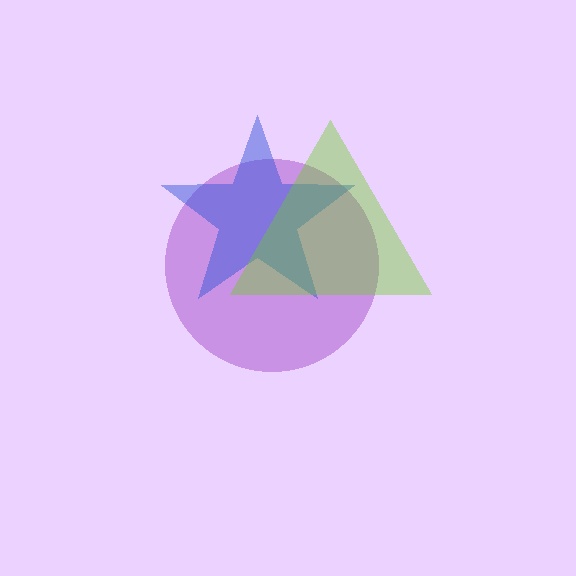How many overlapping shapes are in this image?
There are 3 overlapping shapes in the image.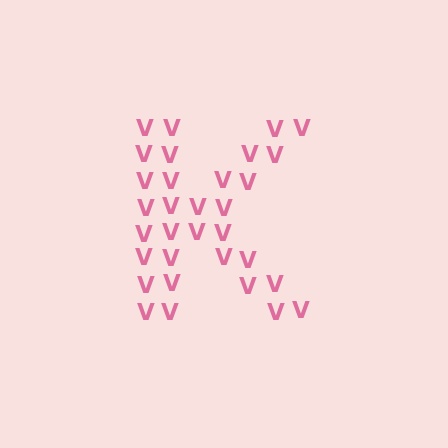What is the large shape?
The large shape is the letter K.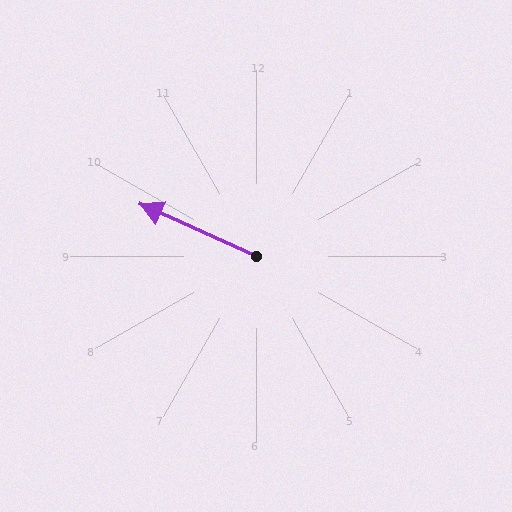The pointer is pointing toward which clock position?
Roughly 10 o'clock.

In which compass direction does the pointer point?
Northwest.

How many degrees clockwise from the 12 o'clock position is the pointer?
Approximately 294 degrees.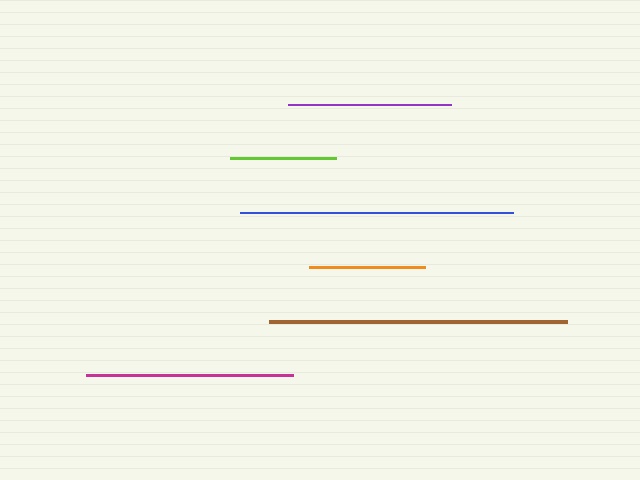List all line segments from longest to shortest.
From longest to shortest: brown, blue, magenta, purple, orange, lime.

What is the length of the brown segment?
The brown segment is approximately 299 pixels long.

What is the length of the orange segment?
The orange segment is approximately 116 pixels long.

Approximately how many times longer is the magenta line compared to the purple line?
The magenta line is approximately 1.3 times the length of the purple line.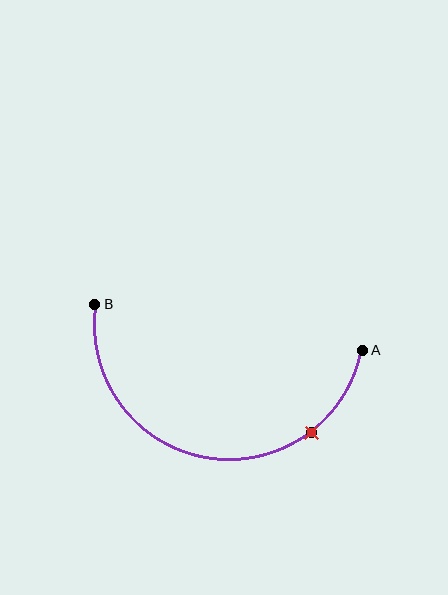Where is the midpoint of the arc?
The arc midpoint is the point on the curve farthest from the straight line joining A and B. It sits below that line.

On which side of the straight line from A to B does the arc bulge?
The arc bulges below the straight line connecting A and B.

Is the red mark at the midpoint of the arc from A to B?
No. The red mark lies on the arc but is closer to endpoint A. The arc midpoint would be at the point on the curve equidistant along the arc from both A and B.